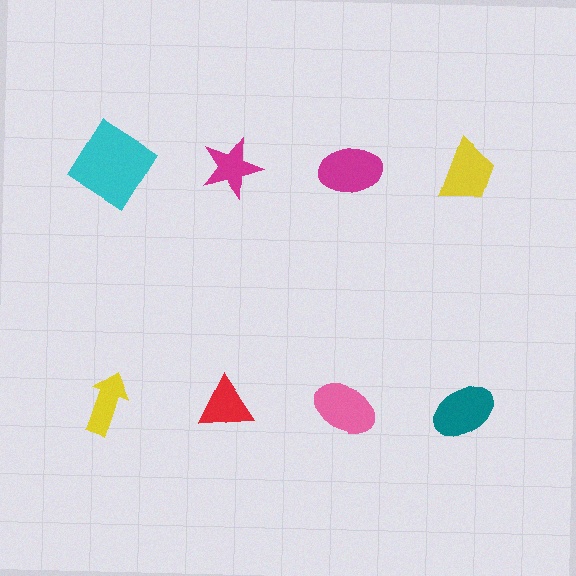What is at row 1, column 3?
A magenta ellipse.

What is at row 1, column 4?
A yellow trapezoid.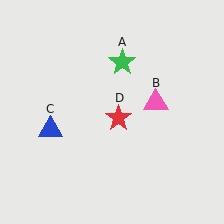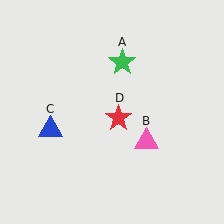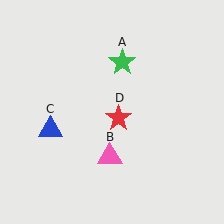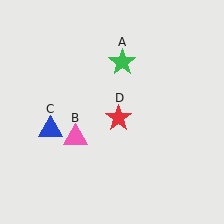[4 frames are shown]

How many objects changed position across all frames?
1 object changed position: pink triangle (object B).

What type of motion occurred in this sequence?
The pink triangle (object B) rotated clockwise around the center of the scene.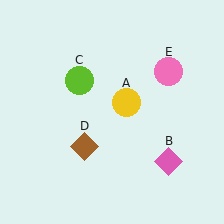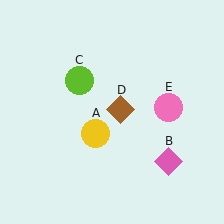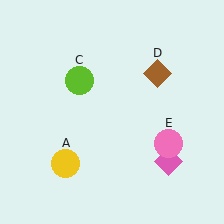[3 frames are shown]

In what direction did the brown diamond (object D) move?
The brown diamond (object D) moved up and to the right.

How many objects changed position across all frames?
3 objects changed position: yellow circle (object A), brown diamond (object D), pink circle (object E).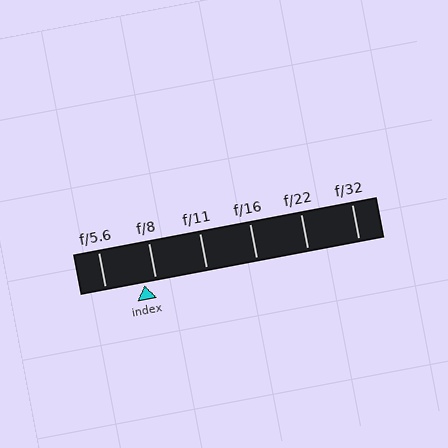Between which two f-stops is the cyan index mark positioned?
The index mark is between f/5.6 and f/8.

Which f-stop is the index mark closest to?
The index mark is closest to f/8.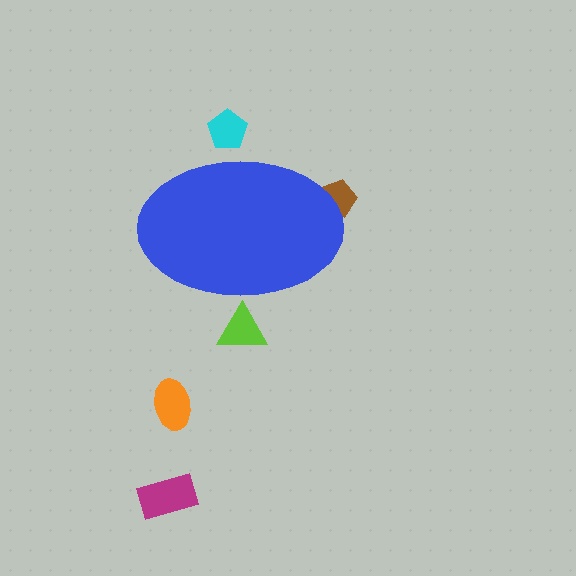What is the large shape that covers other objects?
A blue ellipse.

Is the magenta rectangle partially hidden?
No, the magenta rectangle is fully visible.